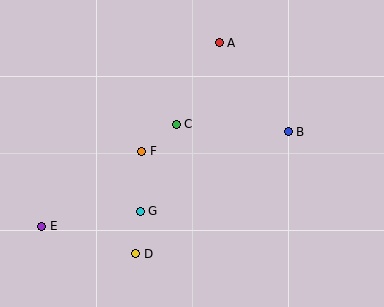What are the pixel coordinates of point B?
Point B is at (288, 132).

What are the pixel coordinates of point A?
Point A is at (219, 43).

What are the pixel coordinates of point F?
Point F is at (142, 151).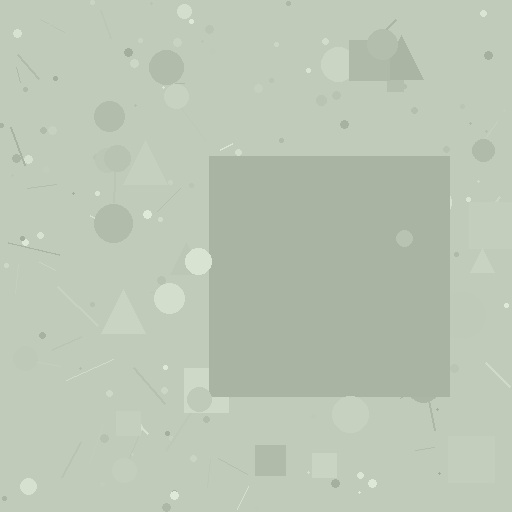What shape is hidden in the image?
A square is hidden in the image.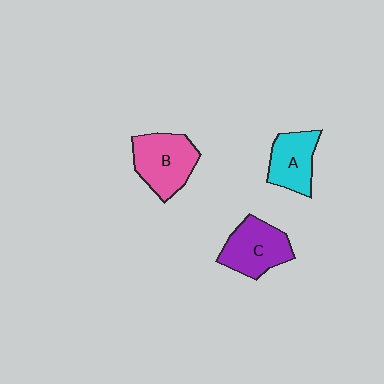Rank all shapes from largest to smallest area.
From largest to smallest: B (pink), C (purple), A (cyan).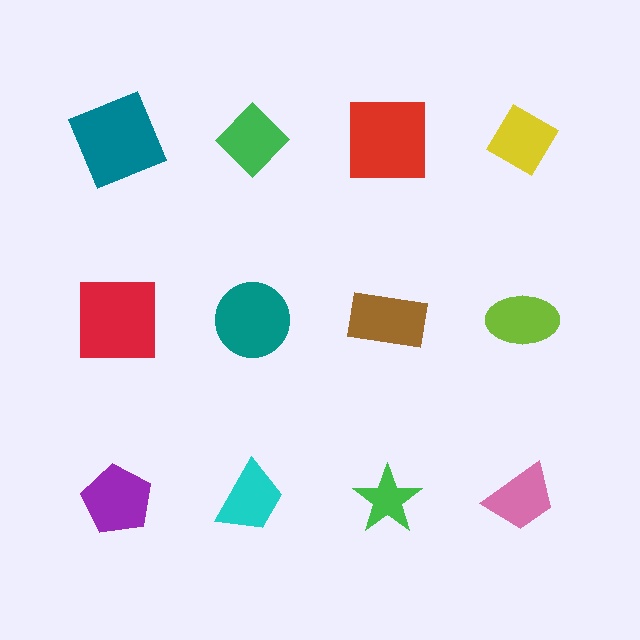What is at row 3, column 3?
A green star.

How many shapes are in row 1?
4 shapes.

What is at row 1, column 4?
A yellow diamond.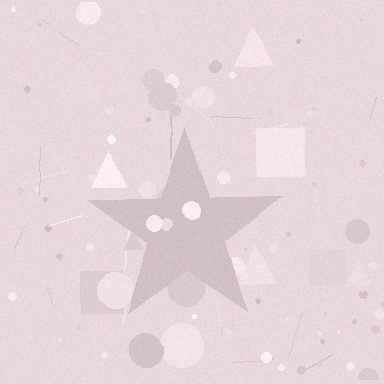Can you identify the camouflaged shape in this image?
The camouflaged shape is a star.